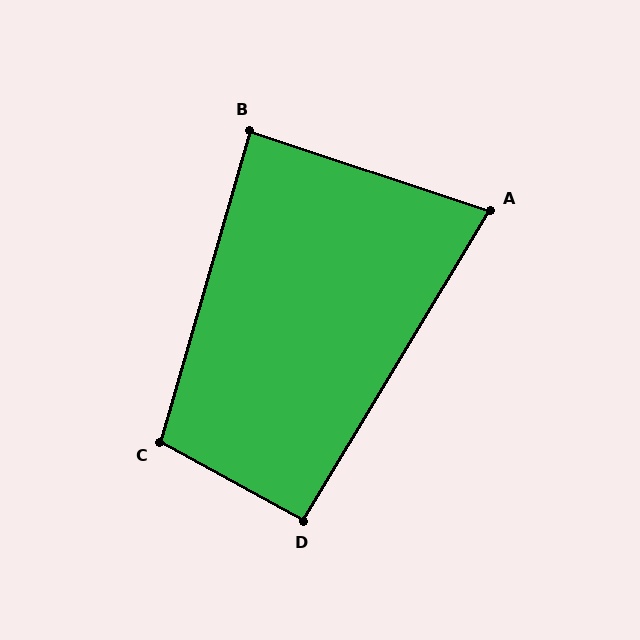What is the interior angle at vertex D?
Approximately 92 degrees (approximately right).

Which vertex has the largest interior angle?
C, at approximately 103 degrees.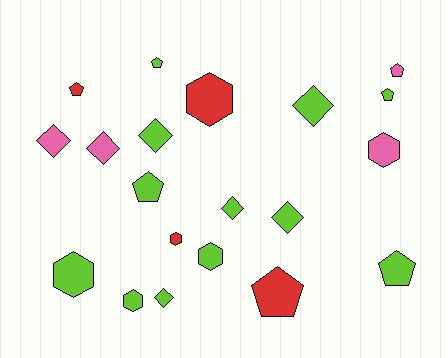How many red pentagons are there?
There are 2 red pentagons.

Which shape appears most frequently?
Pentagon, with 7 objects.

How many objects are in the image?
There are 20 objects.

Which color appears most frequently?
Lime, with 12 objects.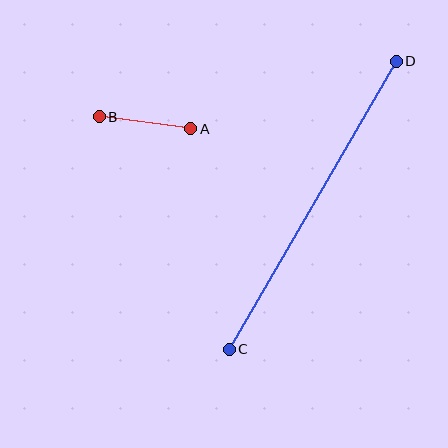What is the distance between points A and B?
The distance is approximately 92 pixels.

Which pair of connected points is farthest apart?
Points C and D are farthest apart.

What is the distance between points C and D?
The distance is approximately 333 pixels.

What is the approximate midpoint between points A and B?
The midpoint is at approximately (145, 123) pixels.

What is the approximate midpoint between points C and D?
The midpoint is at approximately (313, 205) pixels.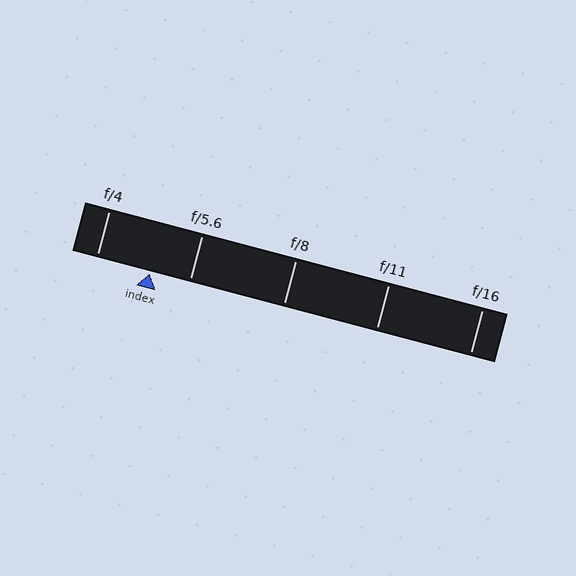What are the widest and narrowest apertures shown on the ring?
The widest aperture shown is f/4 and the narrowest is f/16.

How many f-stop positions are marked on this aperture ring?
There are 5 f-stop positions marked.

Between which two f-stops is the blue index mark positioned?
The index mark is between f/4 and f/5.6.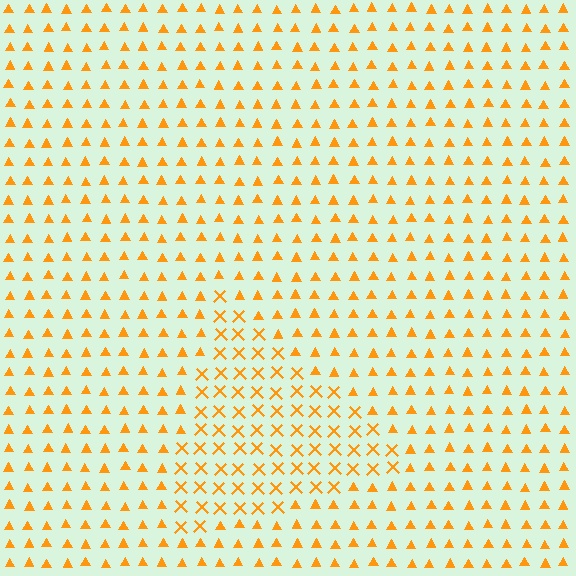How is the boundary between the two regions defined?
The boundary is defined by a change in element shape: X marks inside vs. triangles outside. All elements share the same color and spacing.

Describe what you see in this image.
The image is filled with small orange elements arranged in a uniform grid. A triangle-shaped region contains X marks, while the surrounding area contains triangles. The boundary is defined purely by the change in element shape.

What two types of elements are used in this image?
The image uses X marks inside the triangle region and triangles outside it.